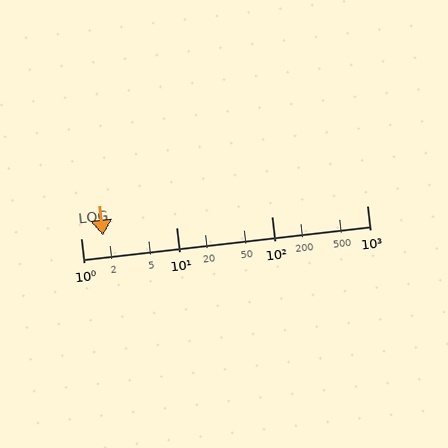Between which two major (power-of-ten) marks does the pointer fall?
The pointer is between 1 and 10.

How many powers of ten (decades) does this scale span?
The scale spans 3 decades, from 1 to 1000.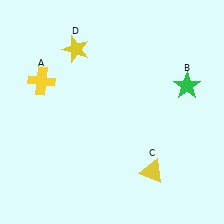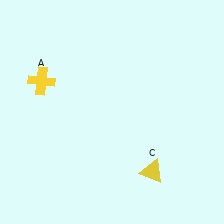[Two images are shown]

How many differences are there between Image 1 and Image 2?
There are 2 differences between the two images.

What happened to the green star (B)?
The green star (B) was removed in Image 2. It was in the top-right area of Image 1.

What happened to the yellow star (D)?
The yellow star (D) was removed in Image 2. It was in the top-left area of Image 1.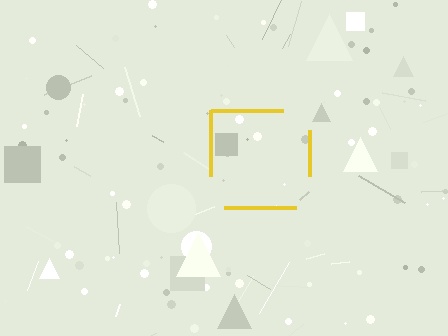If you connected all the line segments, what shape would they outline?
They would outline a square.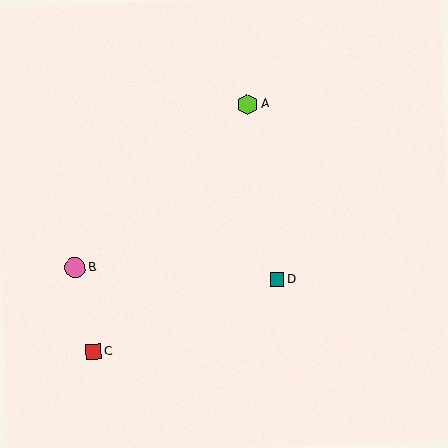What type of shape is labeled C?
Shape C is a red square.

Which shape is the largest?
The lime hexagon (labeled A) is the largest.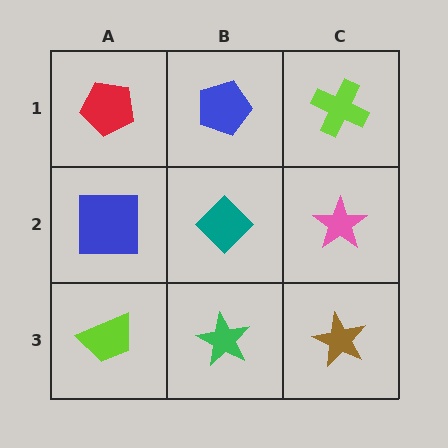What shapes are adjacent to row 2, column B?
A blue pentagon (row 1, column B), a green star (row 3, column B), a blue square (row 2, column A), a pink star (row 2, column C).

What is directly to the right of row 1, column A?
A blue pentagon.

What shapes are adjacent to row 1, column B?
A teal diamond (row 2, column B), a red pentagon (row 1, column A), a lime cross (row 1, column C).